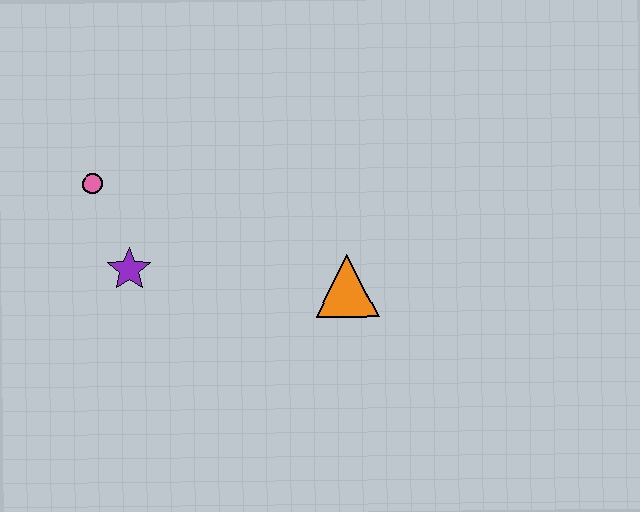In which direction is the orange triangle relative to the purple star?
The orange triangle is to the right of the purple star.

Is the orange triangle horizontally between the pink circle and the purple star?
No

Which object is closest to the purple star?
The pink circle is closest to the purple star.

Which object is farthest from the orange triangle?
The pink circle is farthest from the orange triangle.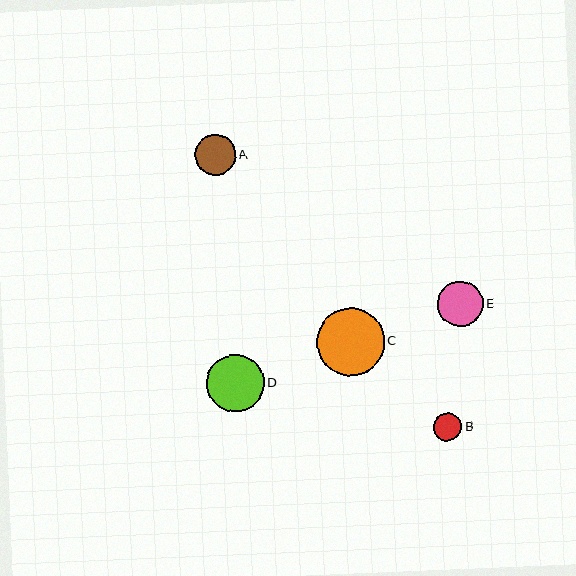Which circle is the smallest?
Circle B is the smallest with a size of approximately 29 pixels.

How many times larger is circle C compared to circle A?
Circle C is approximately 1.6 times the size of circle A.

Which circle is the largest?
Circle C is the largest with a size of approximately 68 pixels.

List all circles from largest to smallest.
From largest to smallest: C, D, E, A, B.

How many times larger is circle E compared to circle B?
Circle E is approximately 1.6 times the size of circle B.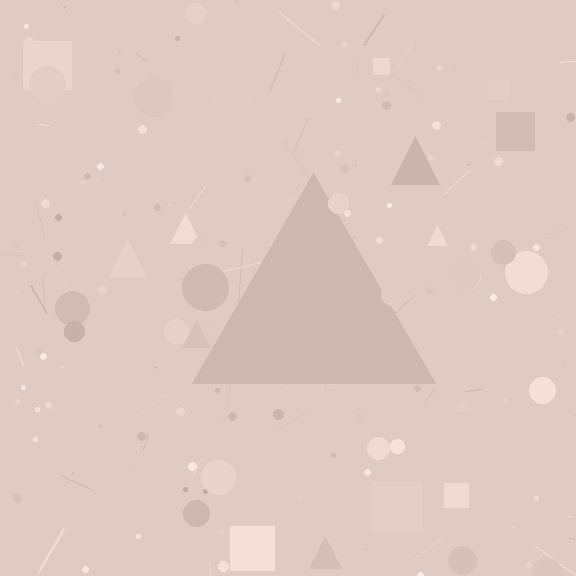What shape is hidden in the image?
A triangle is hidden in the image.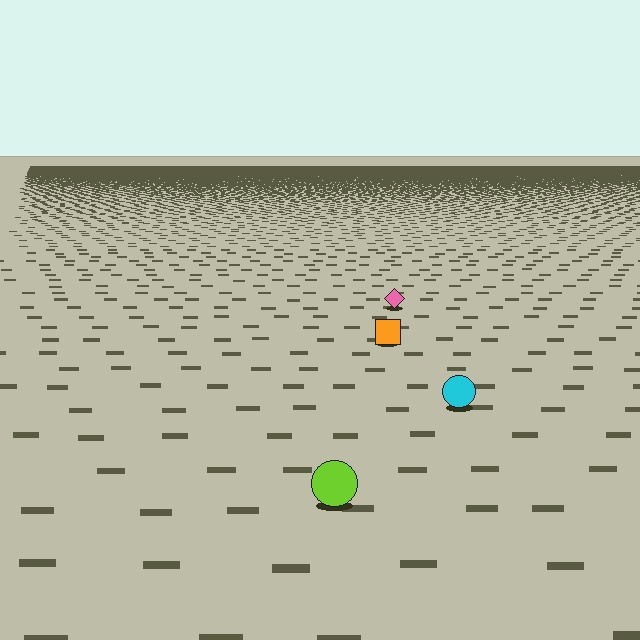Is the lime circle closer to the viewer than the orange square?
Yes. The lime circle is closer — you can tell from the texture gradient: the ground texture is coarser near it.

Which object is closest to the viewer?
The lime circle is closest. The texture marks near it are larger and more spread out.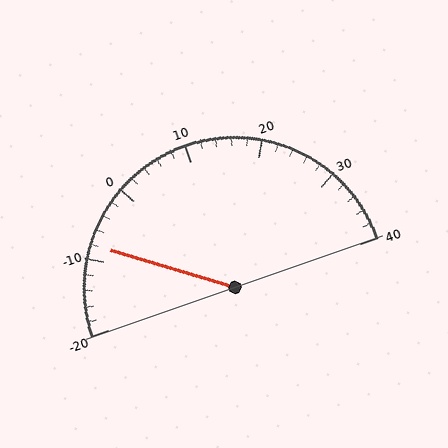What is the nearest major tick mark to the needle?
The nearest major tick mark is -10.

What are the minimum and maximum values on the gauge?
The gauge ranges from -20 to 40.